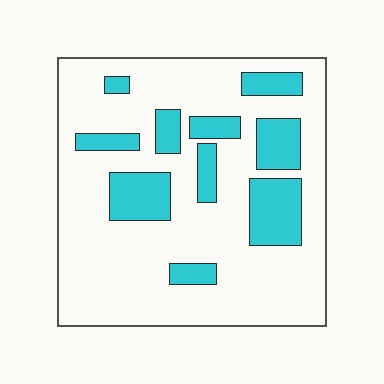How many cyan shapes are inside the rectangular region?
10.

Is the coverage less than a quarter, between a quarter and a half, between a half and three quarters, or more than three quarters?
Less than a quarter.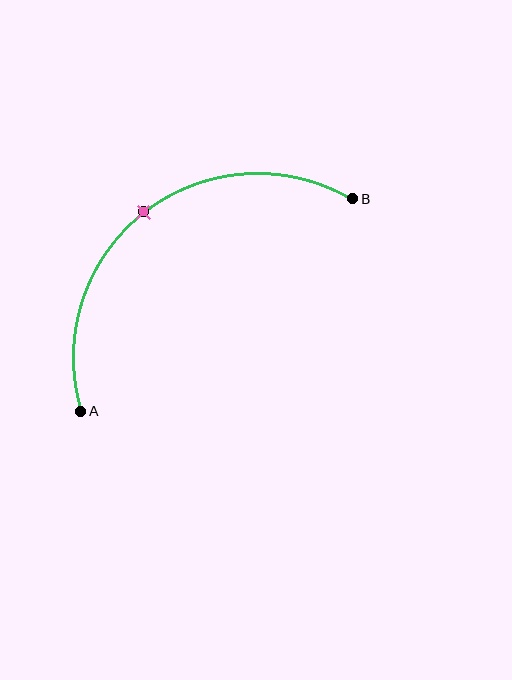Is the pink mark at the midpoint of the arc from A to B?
Yes. The pink mark lies on the arc at equal arc-length from both A and B — it is the arc midpoint.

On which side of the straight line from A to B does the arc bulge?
The arc bulges above and to the left of the straight line connecting A and B.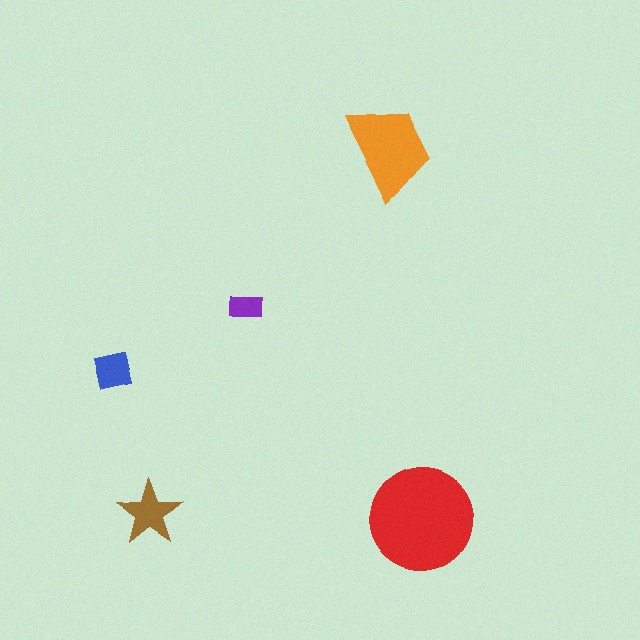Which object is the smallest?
The purple rectangle.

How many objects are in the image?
There are 5 objects in the image.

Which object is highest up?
The orange trapezoid is topmost.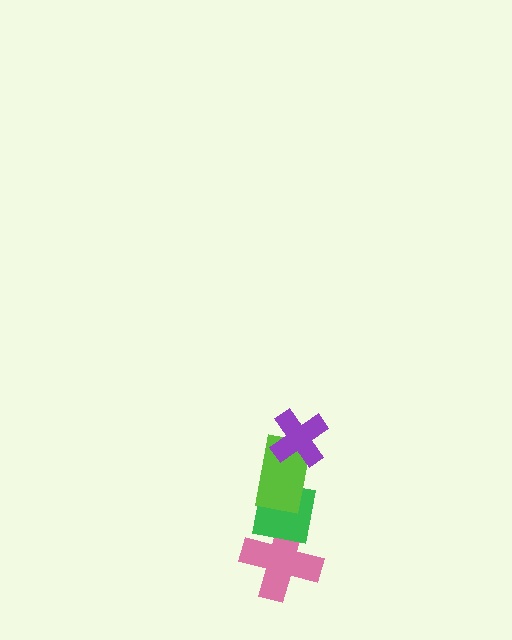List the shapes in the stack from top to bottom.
From top to bottom: the purple cross, the lime rectangle, the green square, the pink cross.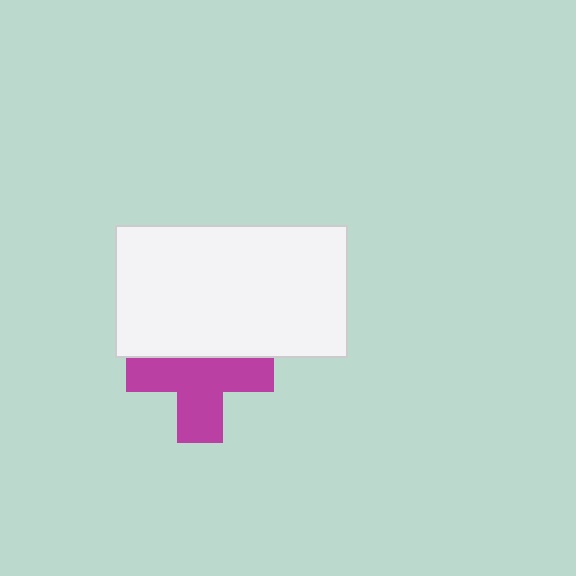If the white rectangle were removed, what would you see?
You would see the complete magenta cross.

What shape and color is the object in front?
The object in front is a white rectangle.